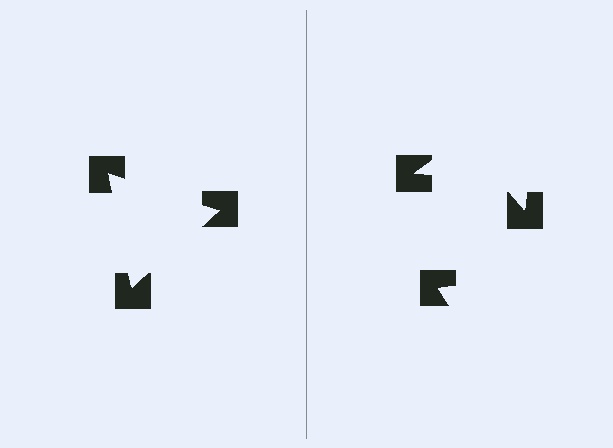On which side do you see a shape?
An illusory triangle appears on the left side. On the right side the wedge cuts are rotated, so no coherent shape forms.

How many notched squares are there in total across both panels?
6 — 3 on each side.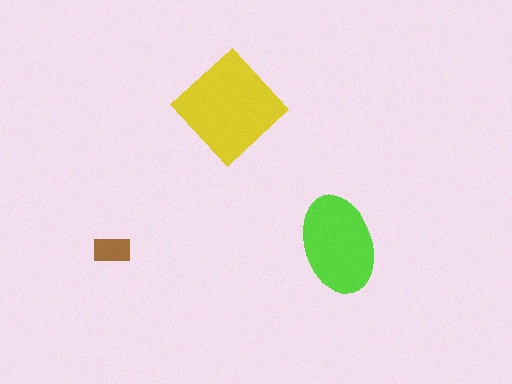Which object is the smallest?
The brown rectangle.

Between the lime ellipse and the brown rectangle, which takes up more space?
The lime ellipse.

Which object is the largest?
The yellow diamond.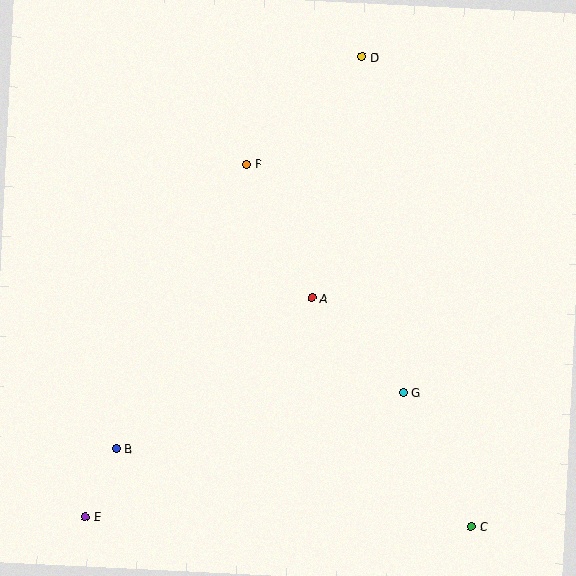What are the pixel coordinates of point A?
Point A is at (312, 298).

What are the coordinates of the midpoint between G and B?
The midpoint between G and B is at (260, 420).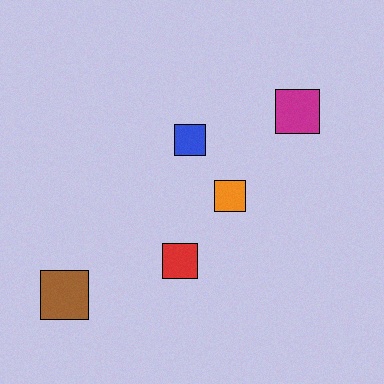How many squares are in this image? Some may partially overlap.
There are 5 squares.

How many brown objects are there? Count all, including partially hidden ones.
There is 1 brown object.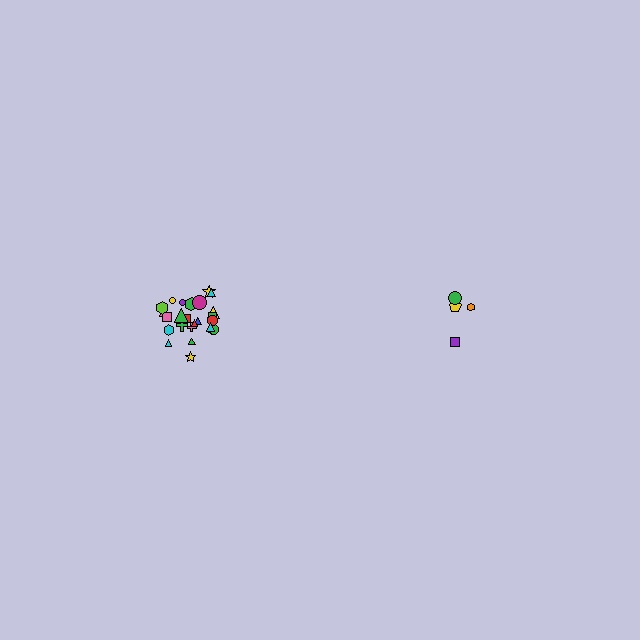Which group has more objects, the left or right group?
The left group.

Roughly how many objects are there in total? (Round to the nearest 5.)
Roughly 30 objects in total.